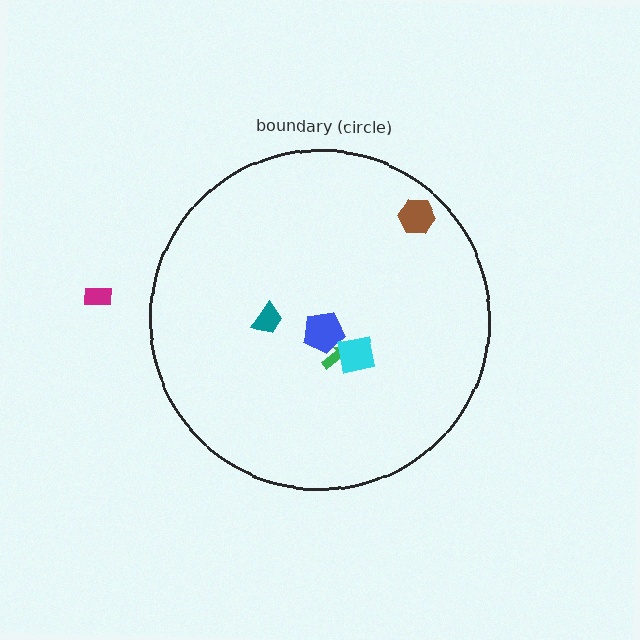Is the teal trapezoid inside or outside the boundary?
Inside.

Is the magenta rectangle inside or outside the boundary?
Outside.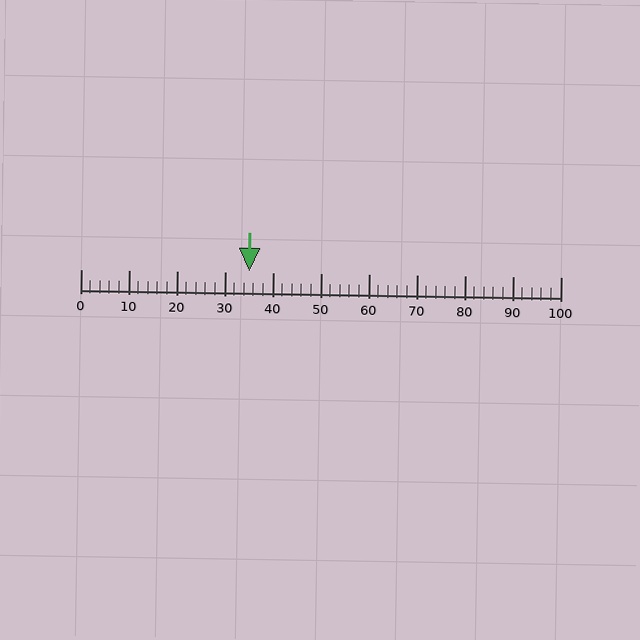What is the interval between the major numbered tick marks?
The major tick marks are spaced 10 units apart.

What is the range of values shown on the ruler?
The ruler shows values from 0 to 100.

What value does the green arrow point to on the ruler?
The green arrow points to approximately 35.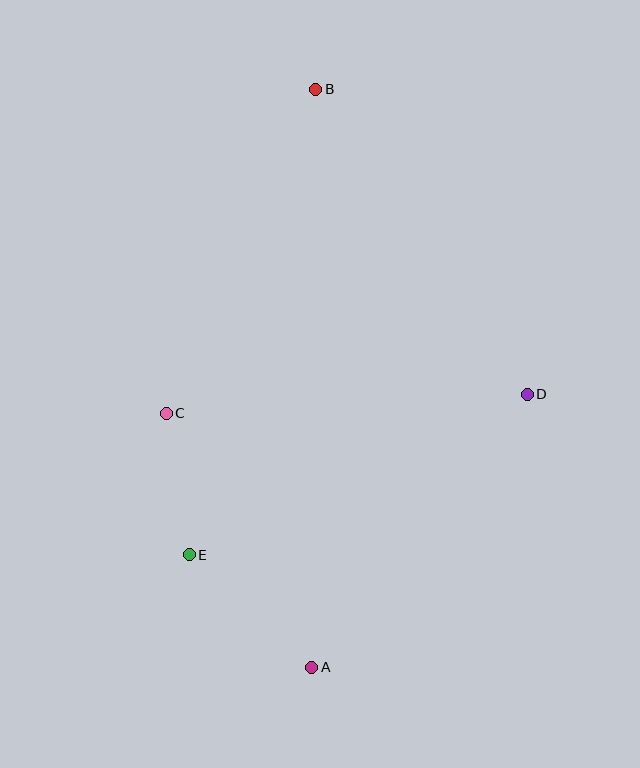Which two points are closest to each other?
Points C and E are closest to each other.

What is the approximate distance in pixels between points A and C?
The distance between A and C is approximately 293 pixels.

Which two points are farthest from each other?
Points A and B are farthest from each other.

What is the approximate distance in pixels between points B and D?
The distance between B and D is approximately 371 pixels.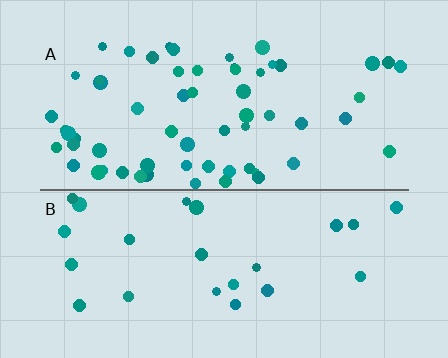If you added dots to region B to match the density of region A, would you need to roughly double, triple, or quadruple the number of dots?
Approximately triple.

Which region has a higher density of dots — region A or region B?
A (the top).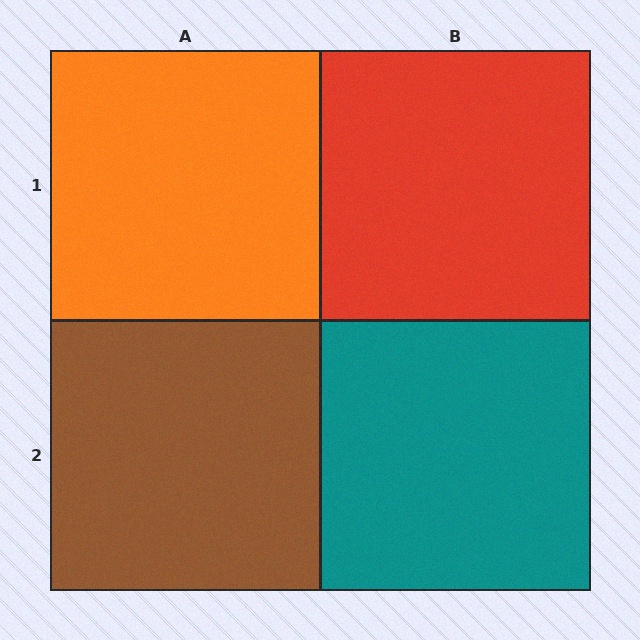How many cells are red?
1 cell is red.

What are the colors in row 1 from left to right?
Orange, red.